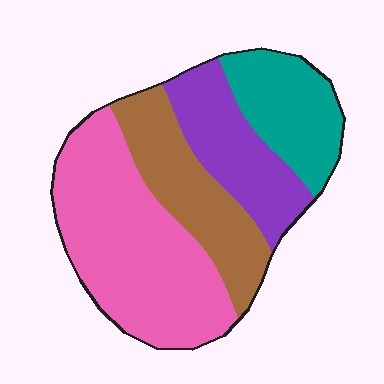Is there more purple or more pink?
Pink.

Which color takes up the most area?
Pink, at roughly 40%.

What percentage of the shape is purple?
Purple takes up between a sixth and a third of the shape.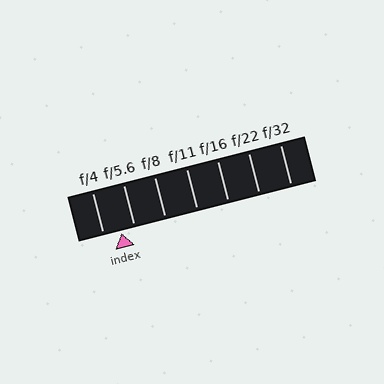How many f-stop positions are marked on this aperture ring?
There are 7 f-stop positions marked.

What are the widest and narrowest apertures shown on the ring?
The widest aperture shown is f/4 and the narrowest is f/32.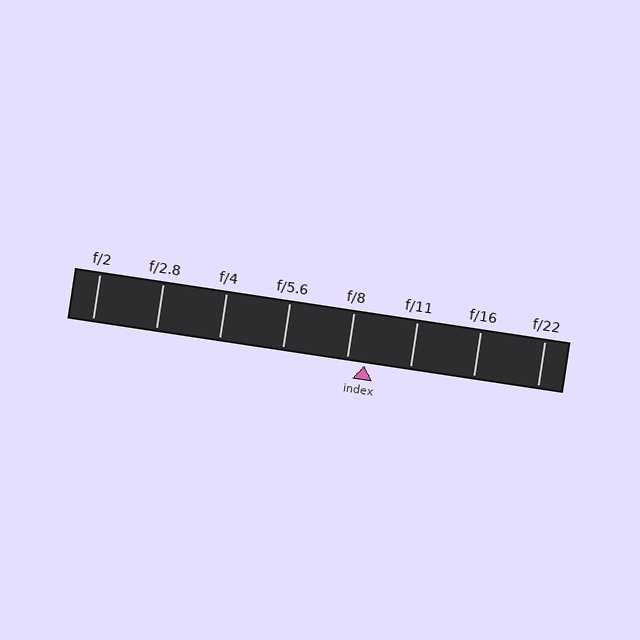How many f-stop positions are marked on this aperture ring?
There are 8 f-stop positions marked.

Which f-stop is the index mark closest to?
The index mark is closest to f/8.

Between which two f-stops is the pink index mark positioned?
The index mark is between f/8 and f/11.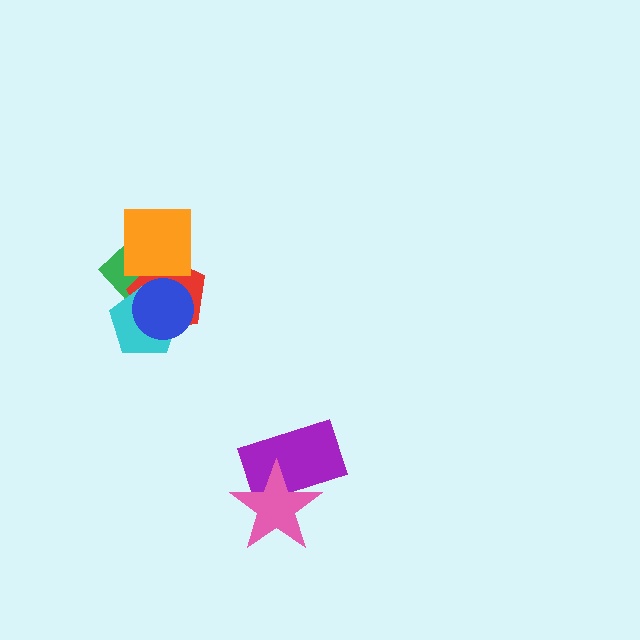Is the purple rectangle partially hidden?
Yes, it is partially covered by another shape.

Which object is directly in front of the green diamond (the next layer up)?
The red pentagon is directly in front of the green diamond.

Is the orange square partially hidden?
No, no other shape covers it.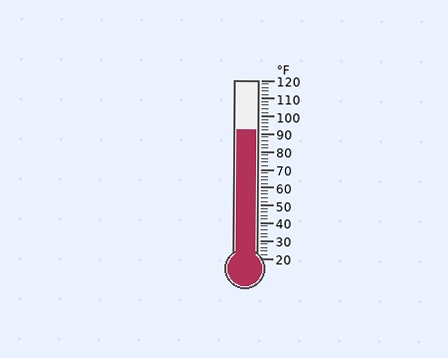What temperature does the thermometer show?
The thermometer shows approximately 92°F.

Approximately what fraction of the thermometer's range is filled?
The thermometer is filled to approximately 70% of its range.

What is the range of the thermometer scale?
The thermometer scale ranges from 20°F to 120°F.